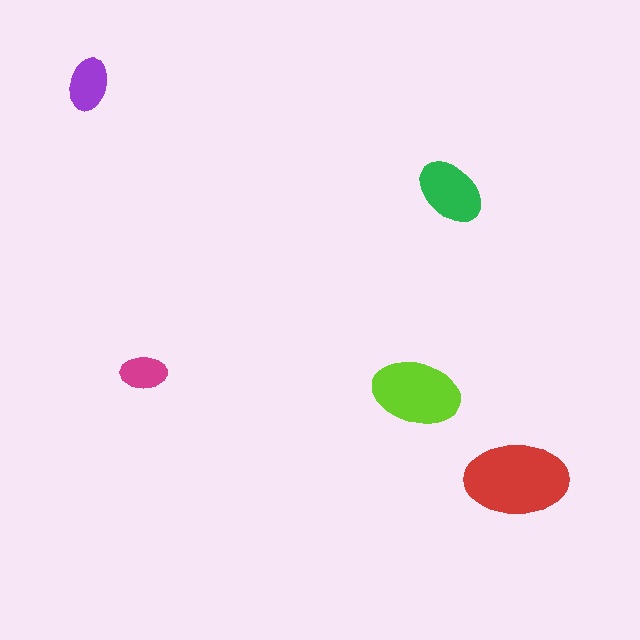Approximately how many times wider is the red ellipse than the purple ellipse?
About 2 times wider.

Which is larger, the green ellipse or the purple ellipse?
The green one.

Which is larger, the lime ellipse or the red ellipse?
The red one.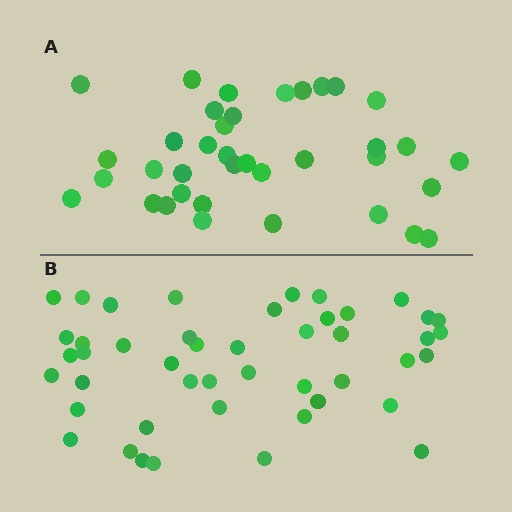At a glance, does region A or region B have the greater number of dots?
Region B (the bottom region) has more dots.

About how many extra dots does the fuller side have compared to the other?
Region B has roughly 8 or so more dots than region A.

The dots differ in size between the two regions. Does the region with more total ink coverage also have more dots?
No. Region A has more total ink coverage because its dots are larger, but region B actually contains more individual dots. Total area can be misleading — the number of items is what matters here.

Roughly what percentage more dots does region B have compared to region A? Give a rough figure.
About 25% more.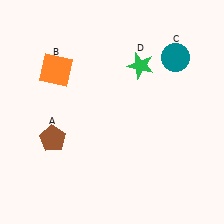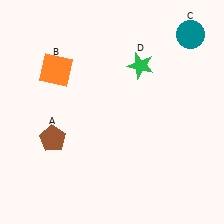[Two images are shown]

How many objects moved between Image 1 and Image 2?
1 object moved between the two images.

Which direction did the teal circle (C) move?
The teal circle (C) moved up.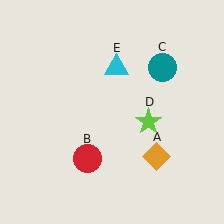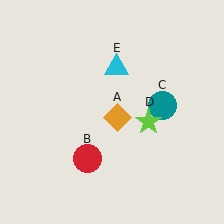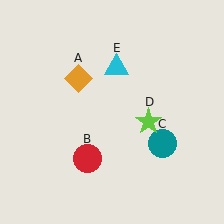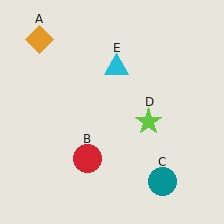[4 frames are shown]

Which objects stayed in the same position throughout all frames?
Red circle (object B) and lime star (object D) and cyan triangle (object E) remained stationary.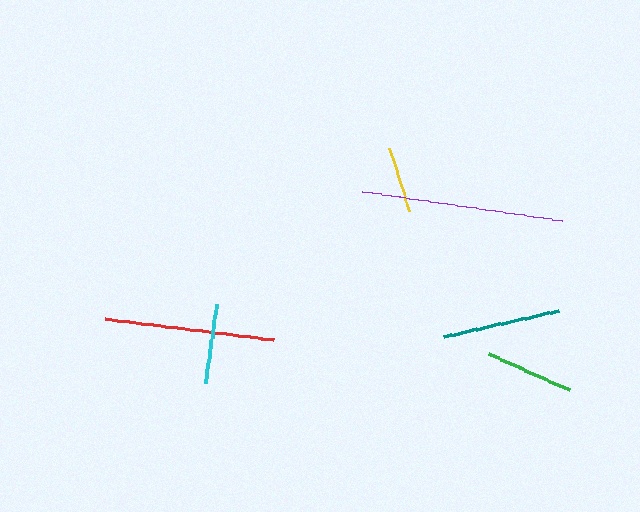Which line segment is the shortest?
The yellow line is the shortest at approximately 65 pixels.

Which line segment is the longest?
The purple line is the longest at approximately 202 pixels.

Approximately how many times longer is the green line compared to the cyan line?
The green line is approximately 1.1 times the length of the cyan line.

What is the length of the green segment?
The green segment is approximately 89 pixels long.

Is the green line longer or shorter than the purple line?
The purple line is longer than the green line.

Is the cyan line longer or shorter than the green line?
The green line is longer than the cyan line.